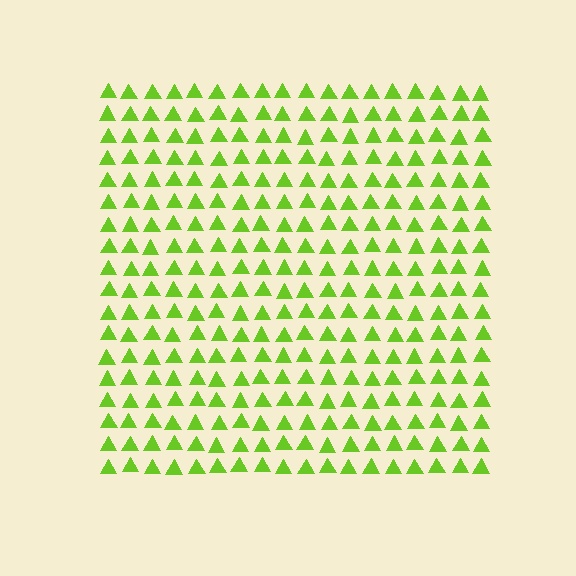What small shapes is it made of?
It is made of small triangles.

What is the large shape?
The large shape is a square.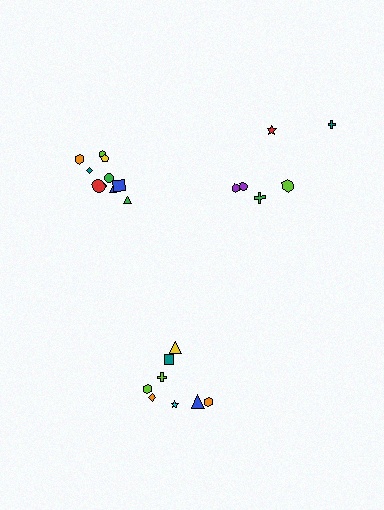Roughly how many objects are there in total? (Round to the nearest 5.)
Roughly 25 objects in total.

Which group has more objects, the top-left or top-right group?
The top-left group.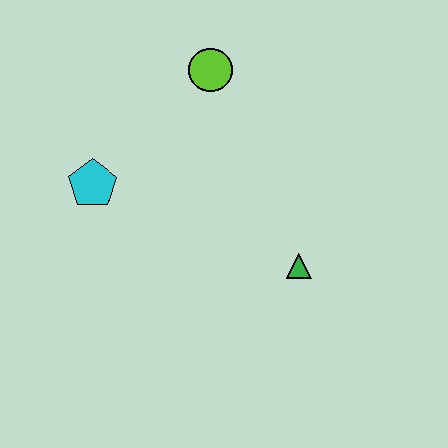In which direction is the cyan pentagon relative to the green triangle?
The cyan pentagon is to the left of the green triangle.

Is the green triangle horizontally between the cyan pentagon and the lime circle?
No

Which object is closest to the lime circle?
The cyan pentagon is closest to the lime circle.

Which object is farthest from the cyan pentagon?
The green triangle is farthest from the cyan pentagon.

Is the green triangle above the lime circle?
No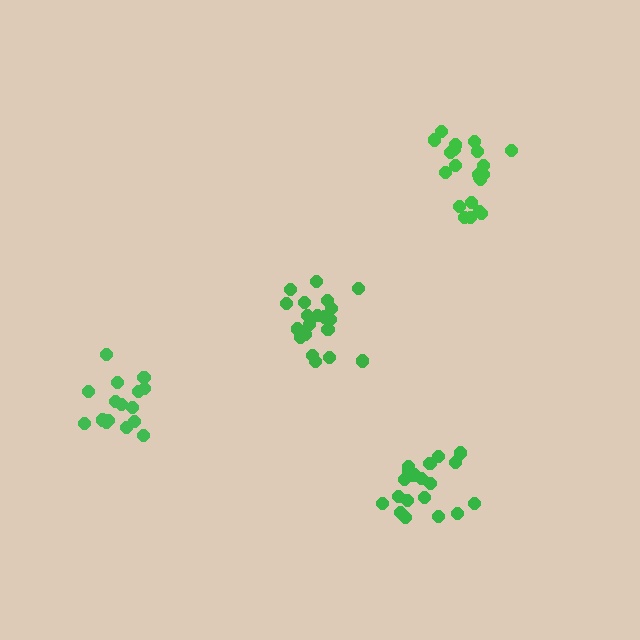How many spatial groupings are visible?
There are 4 spatial groupings.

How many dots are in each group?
Group 1: 21 dots, Group 2: 20 dots, Group 3: 16 dots, Group 4: 21 dots (78 total).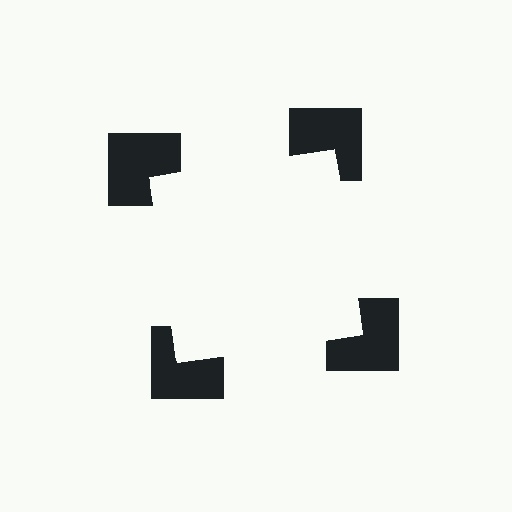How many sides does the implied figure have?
4 sides.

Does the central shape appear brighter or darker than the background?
It typically appears slightly brighter than the background, even though no actual brightness change is drawn.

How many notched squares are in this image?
There are 4 — one at each vertex of the illusory square.